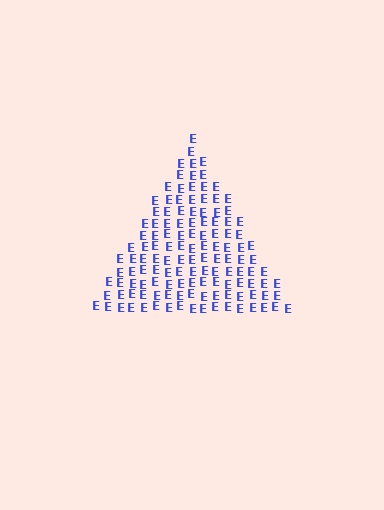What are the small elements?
The small elements are letter E's.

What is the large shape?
The large shape is a triangle.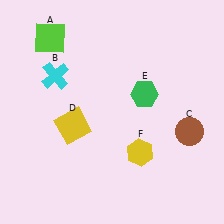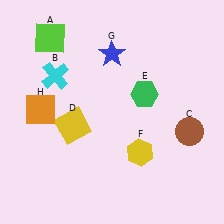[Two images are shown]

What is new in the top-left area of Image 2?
An orange square (H) was added in the top-left area of Image 2.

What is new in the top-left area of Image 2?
A blue star (G) was added in the top-left area of Image 2.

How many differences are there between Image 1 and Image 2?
There are 2 differences between the two images.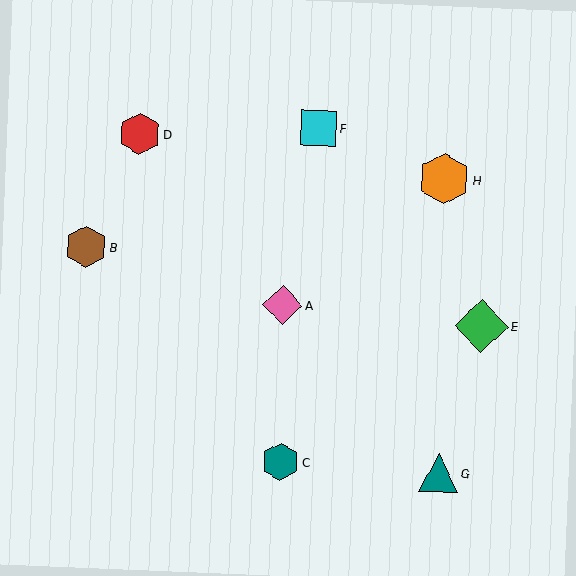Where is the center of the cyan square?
The center of the cyan square is at (319, 128).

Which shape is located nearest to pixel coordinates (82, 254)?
The brown hexagon (labeled B) at (86, 247) is nearest to that location.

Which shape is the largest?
The green diamond (labeled E) is the largest.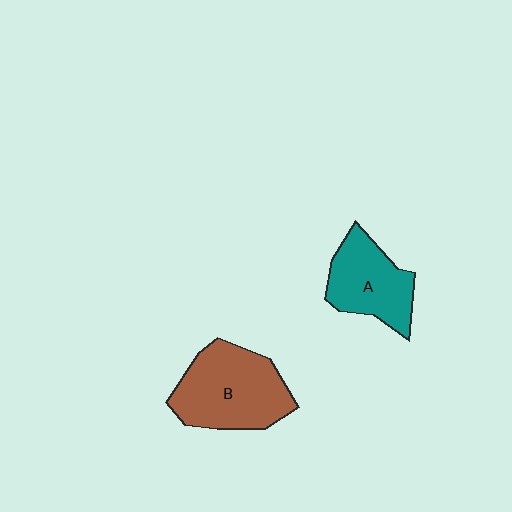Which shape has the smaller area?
Shape A (teal).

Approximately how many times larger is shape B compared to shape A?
Approximately 1.4 times.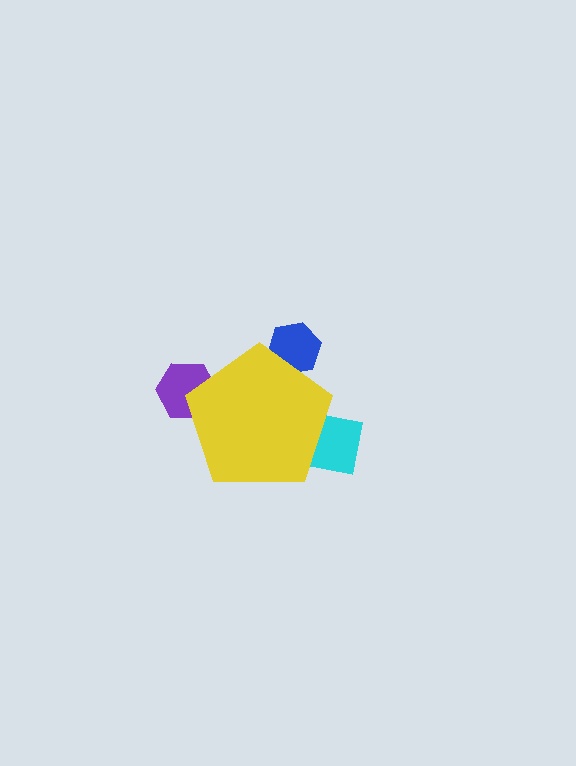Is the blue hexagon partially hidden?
Yes, the blue hexagon is partially hidden behind the yellow pentagon.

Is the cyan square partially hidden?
Yes, the cyan square is partially hidden behind the yellow pentagon.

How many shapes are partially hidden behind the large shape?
3 shapes are partially hidden.